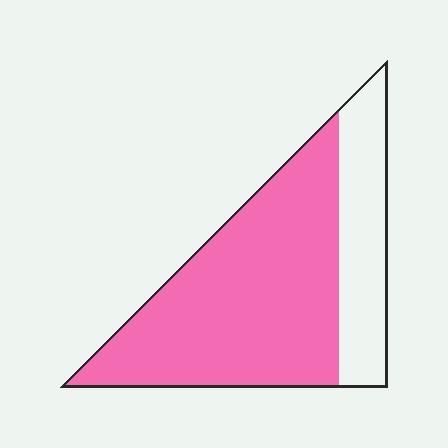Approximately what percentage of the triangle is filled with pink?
Approximately 70%.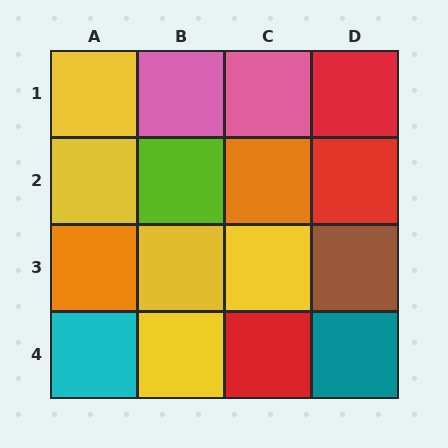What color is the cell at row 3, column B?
Yellow.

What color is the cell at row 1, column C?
Pink.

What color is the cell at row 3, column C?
Yellow.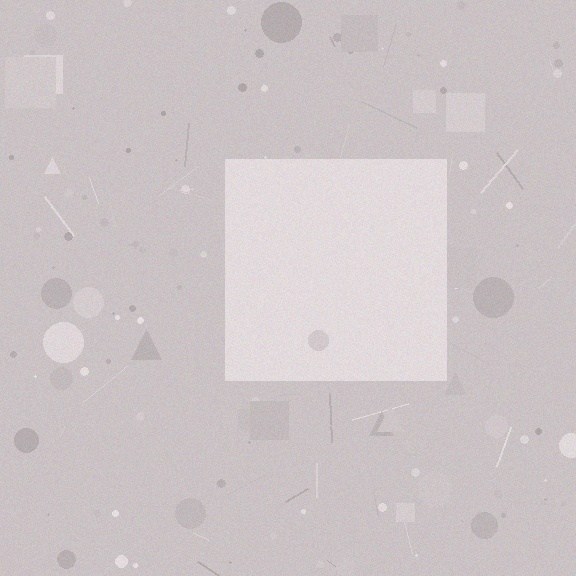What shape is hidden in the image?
A square is hidden in the image.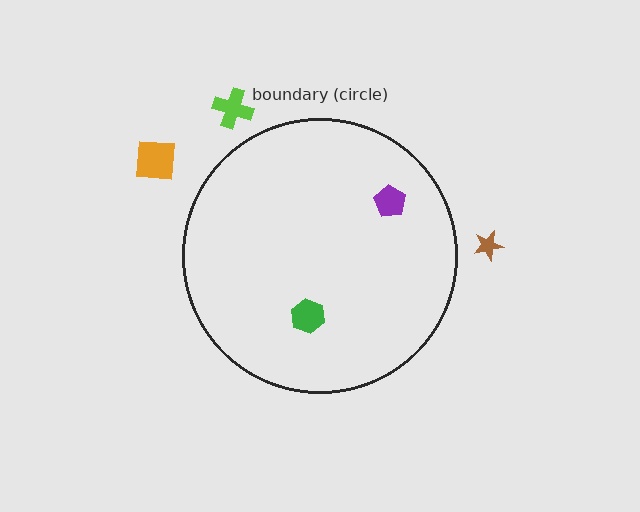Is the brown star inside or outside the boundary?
Outside.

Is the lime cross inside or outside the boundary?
Outside.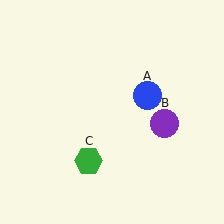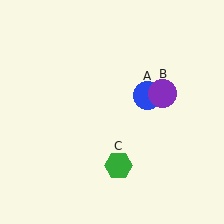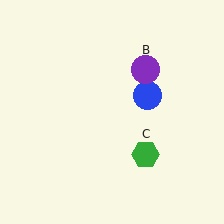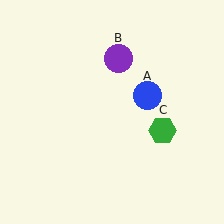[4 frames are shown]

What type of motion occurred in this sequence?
The purple circle (object B), green hexagon (object C) rotated counterclockwise around the center of the scene.